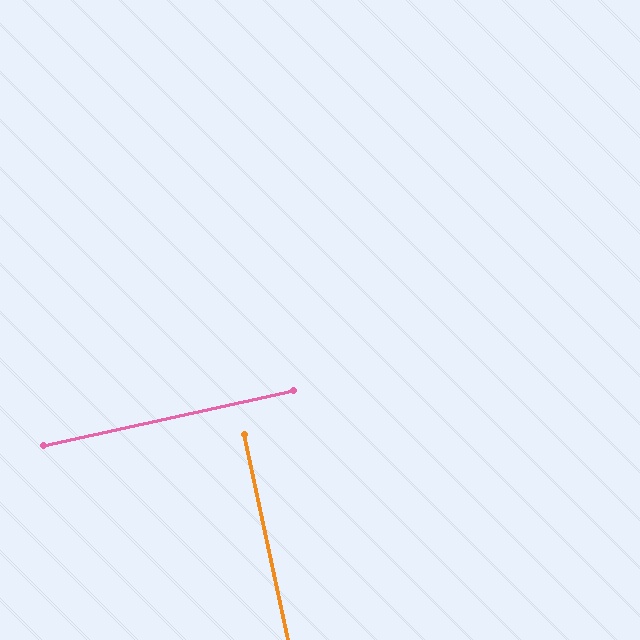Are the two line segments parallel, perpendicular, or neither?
Perpendicular — they meet at approximately 90°.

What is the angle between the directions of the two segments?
Approximately 90 degrees.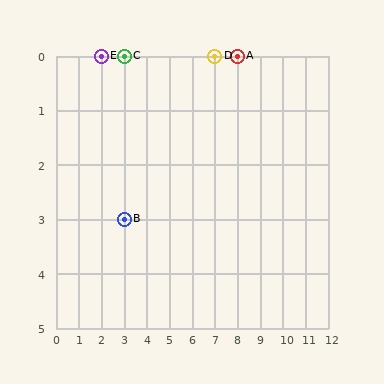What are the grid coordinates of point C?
Point C is at grid coordinates (3, 0).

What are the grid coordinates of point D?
Point D is at grid coordinates (7, 0).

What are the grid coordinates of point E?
Point E is at grid coordinates (2, 0).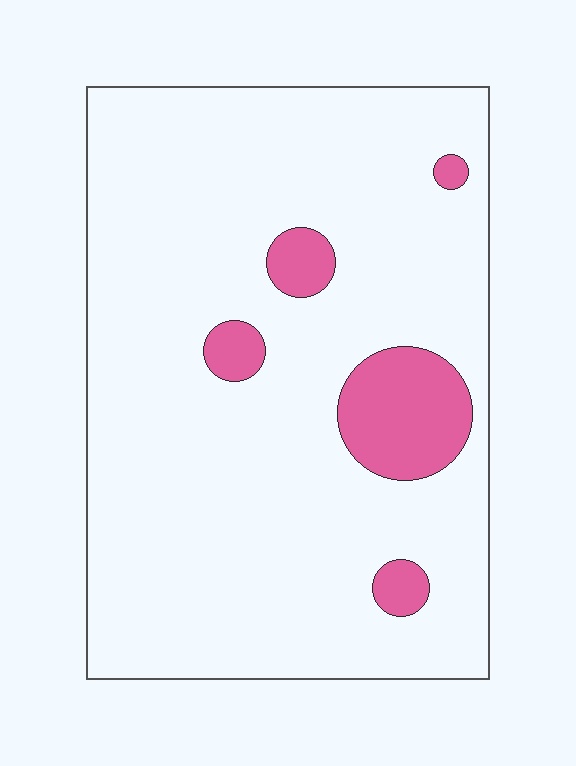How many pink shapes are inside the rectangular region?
5.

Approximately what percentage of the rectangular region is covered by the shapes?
Approximately 10%.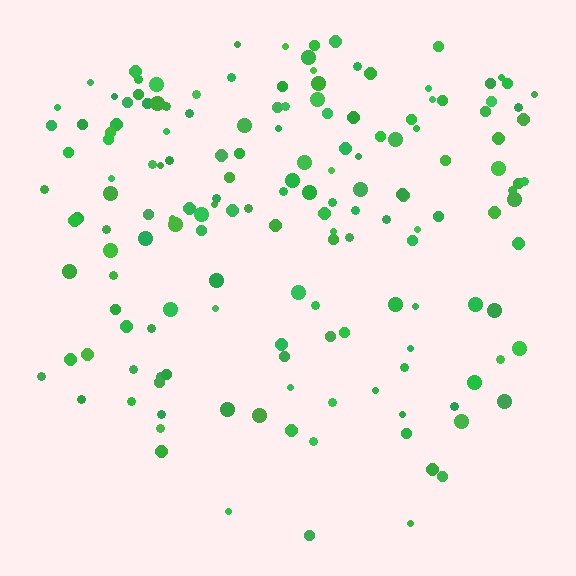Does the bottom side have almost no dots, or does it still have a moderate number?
Still a moderate number, just noticeably fewer than the top.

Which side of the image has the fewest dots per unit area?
The bottom.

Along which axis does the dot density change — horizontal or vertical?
Vertical.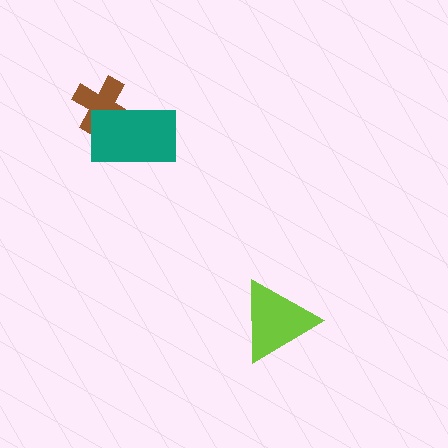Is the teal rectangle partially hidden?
No, no other shape covers it.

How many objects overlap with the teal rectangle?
1 object overlaps with the teal rectangle.